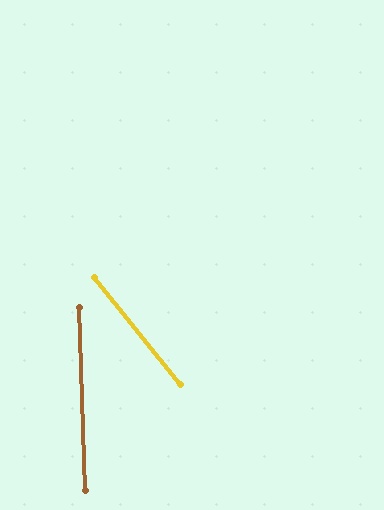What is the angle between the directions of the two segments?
Approximately 37 degrees.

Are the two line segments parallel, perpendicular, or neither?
Neither parallel nor perpendicular — they differ by about 37°.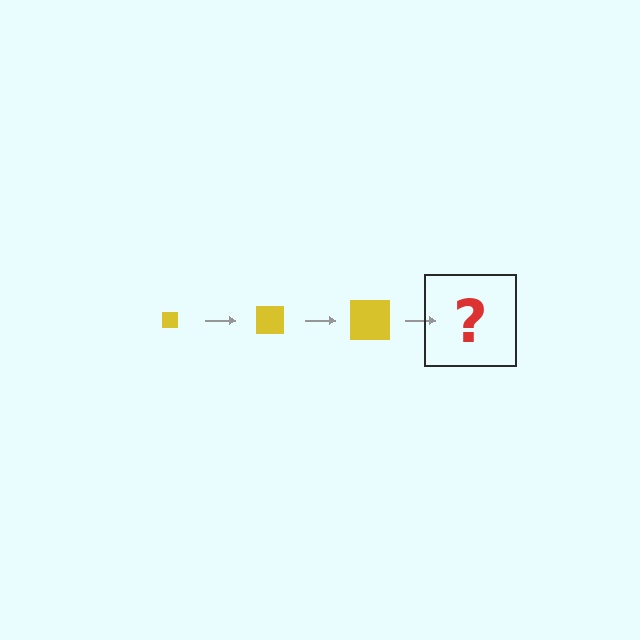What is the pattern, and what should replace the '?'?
The pattern is that the square gets progressively larger each step. The '?' should be a yellow square, larger than the previous one.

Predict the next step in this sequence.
The next step is a yellow square, larger than the previous one.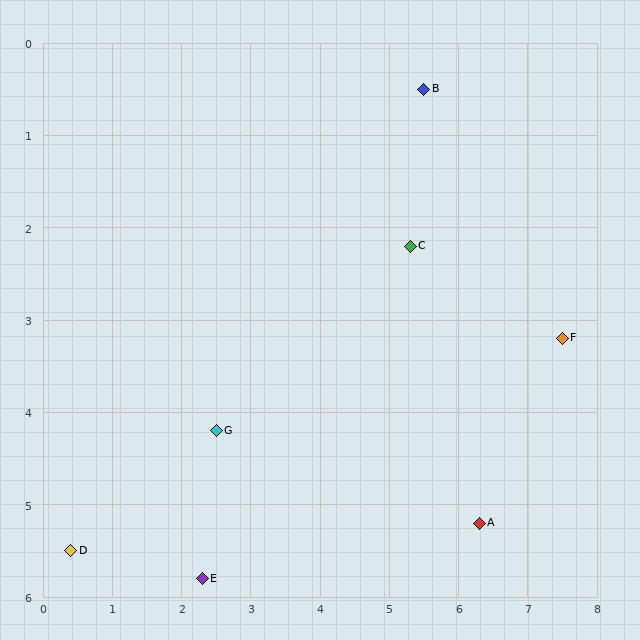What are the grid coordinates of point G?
Point G is at approximately (2.5, 4.2).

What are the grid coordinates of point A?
Point A is at approximately (6.3, 5.2).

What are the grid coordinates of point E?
Point E is at approximately (2.3, 5.8).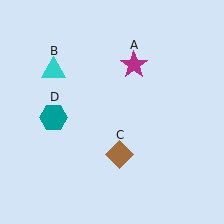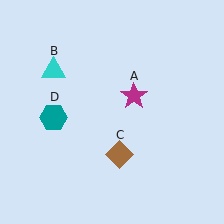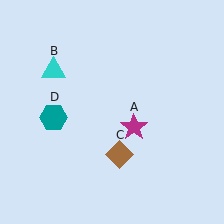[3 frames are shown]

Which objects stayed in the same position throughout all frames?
Cyan triangle (object B) and brown diamond (object C) and teal hexagon (object D) remained stationary.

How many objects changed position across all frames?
1 object changed position: magenta star (object A).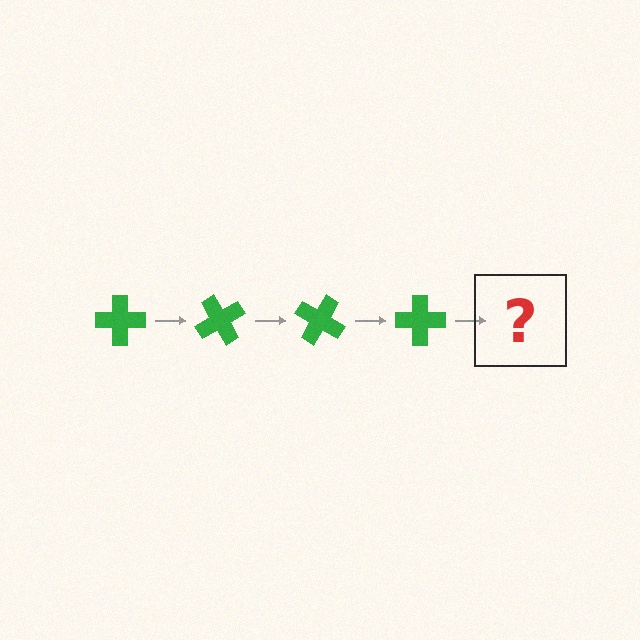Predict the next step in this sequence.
The next step is a green cross rotated 240 degrees.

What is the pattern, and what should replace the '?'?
The pattern is that the cross rotates 60 degrees each step. The '?' should be a green cross rotated 240 degrees.